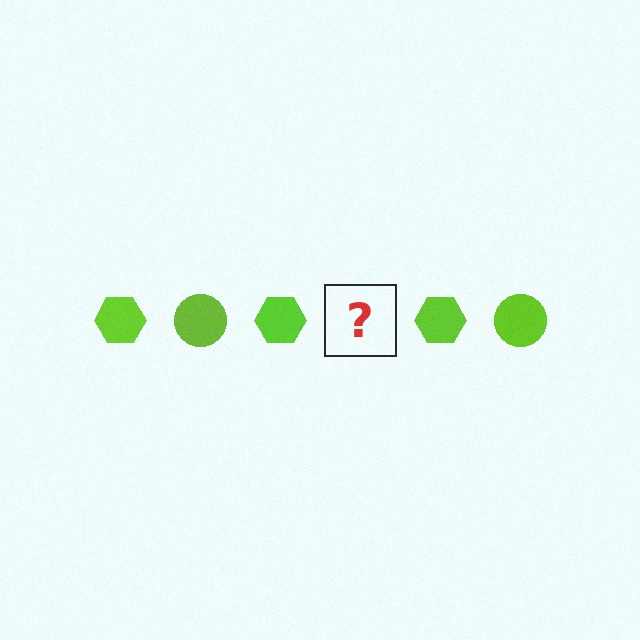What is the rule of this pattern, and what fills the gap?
The rule is that the pattern cycles through hexagon, circle shapes in lime. The gap should be filled with a lime circle.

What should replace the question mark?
The question mark should be replaced with a lime circle.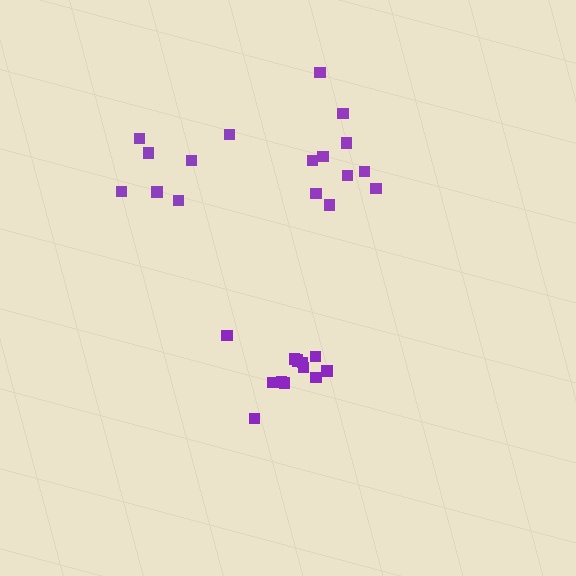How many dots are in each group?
Group 1: 13 dots, Group 2: 10 dots, Group 3: 7 dots (30 total).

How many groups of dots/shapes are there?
There are 3 groups.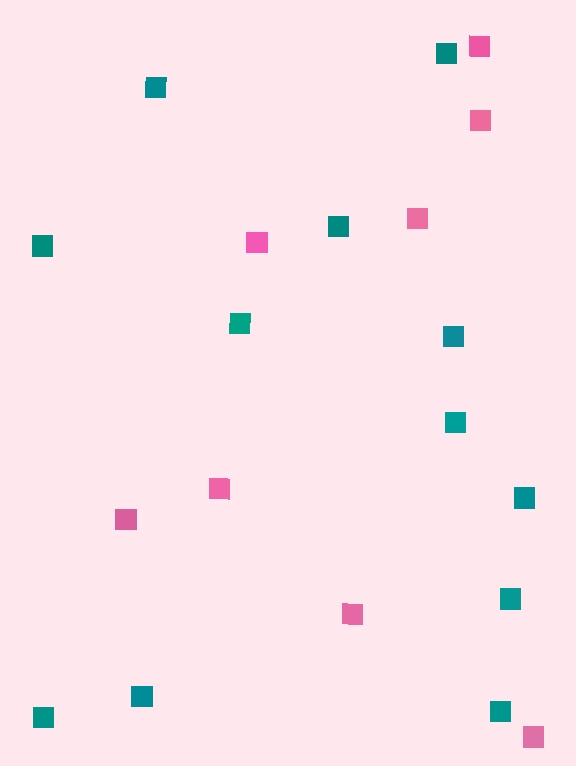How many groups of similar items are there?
There are 2 groups: one group of teal squares (12) and one group of pink squares (8).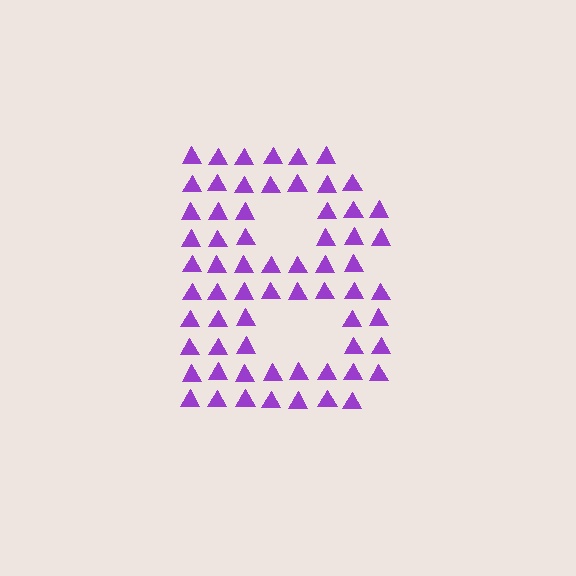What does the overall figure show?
The overall figure shows the letter B.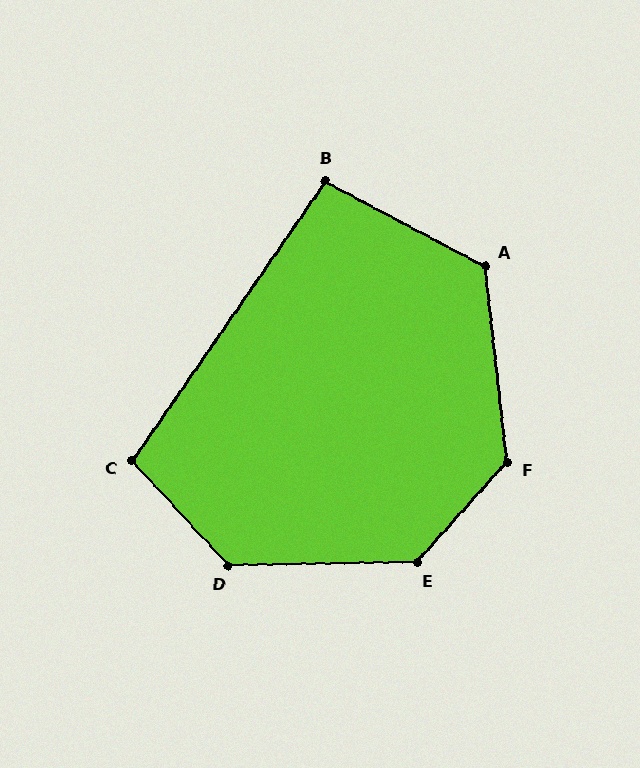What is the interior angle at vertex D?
Approximately 132 degrees (obtuse).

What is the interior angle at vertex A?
Approximately 124 degrees (obtuse).